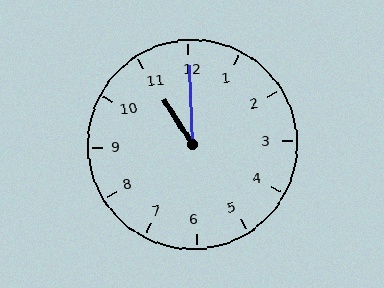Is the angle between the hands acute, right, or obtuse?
It is acute.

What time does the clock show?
11:00.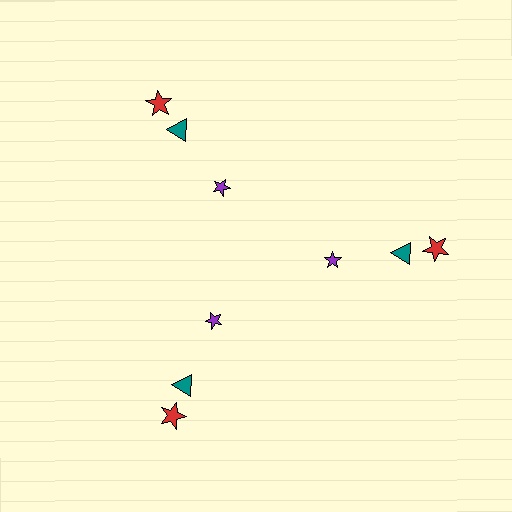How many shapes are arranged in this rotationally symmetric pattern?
There are 9 shapes, arranged in 3 groups of 3.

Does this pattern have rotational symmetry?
Yes, this pattern has 3-fold rotational symmetry. It looks the same after rotating 120 degrees around the center.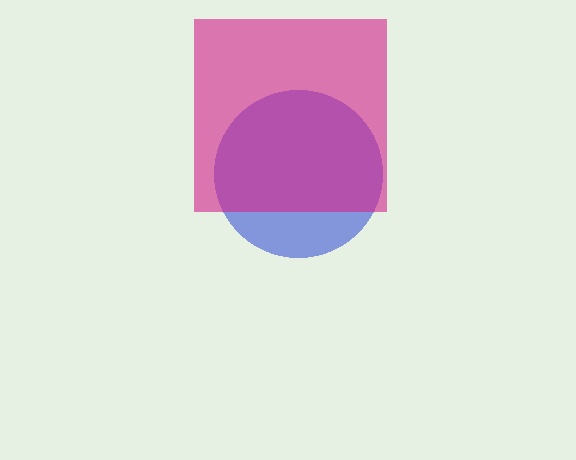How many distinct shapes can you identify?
There are 2 distinct shapes: a blue circle, a magenta square.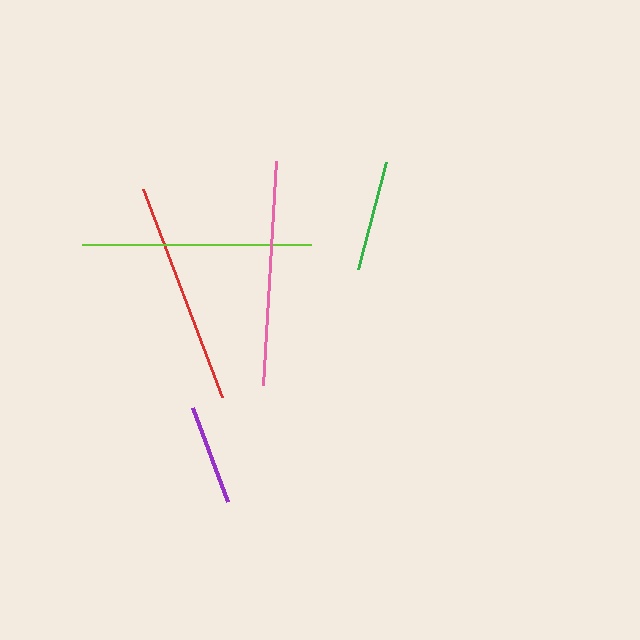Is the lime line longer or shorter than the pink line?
The lime line is longer than the pink line.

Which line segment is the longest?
The lime line is the longest at approximately 229 pixels.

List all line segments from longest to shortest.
From longest to shortest: lime, pink, red, green, purple.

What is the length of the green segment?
The green segment is approximately 110 pixels long.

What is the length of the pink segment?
The pink segment is approximately 224 pixels long.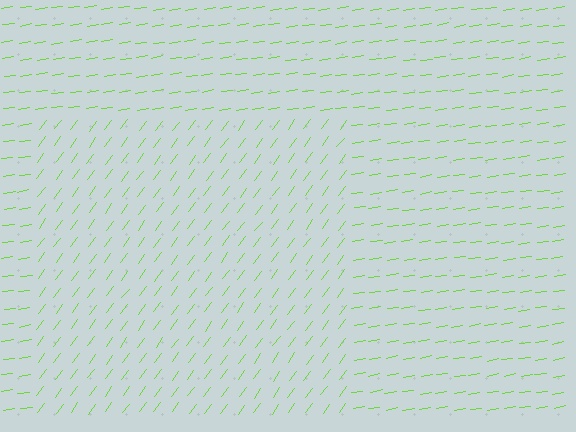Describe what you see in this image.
The image is filled with small lime line segments. A rectangle region in the image has lines oriented differently from the surrounding lines, creating a visible texture boundary.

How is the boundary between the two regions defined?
The boundary is defined purely by a change in line orientation (approximately 45 degrees difference). All lines are the same color and thickness.